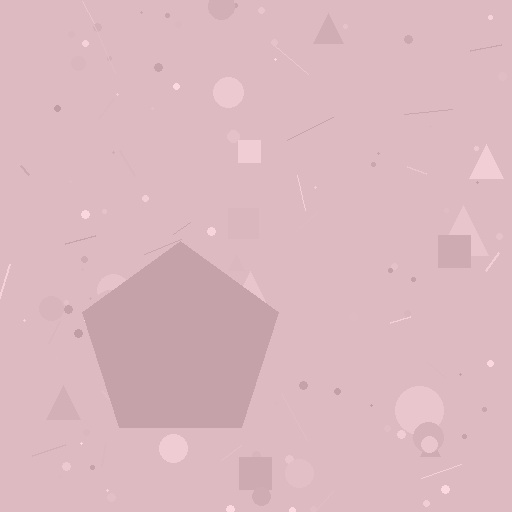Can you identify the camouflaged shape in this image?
The camouflaged shape is a pentagon.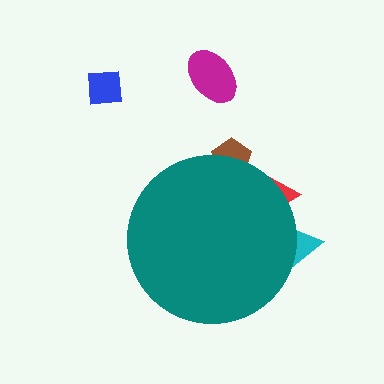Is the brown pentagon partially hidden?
Yes, the brown pentagon is partially hidden behind the teal circle.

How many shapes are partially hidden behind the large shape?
3 shapes are partially hidden.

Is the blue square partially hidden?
No, the blue square is fully visible.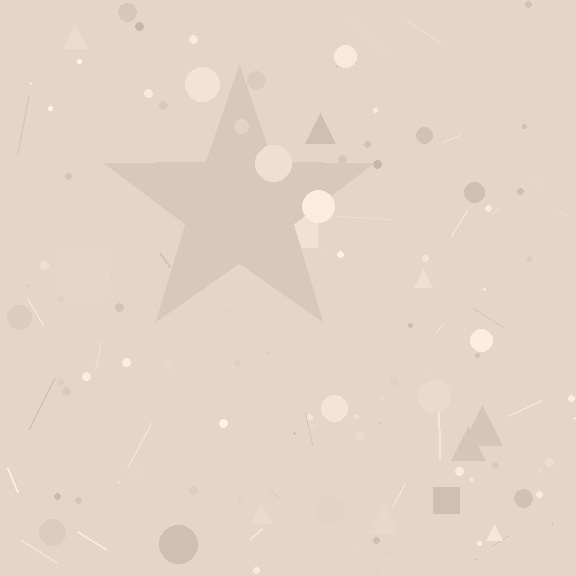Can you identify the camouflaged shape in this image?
The camouflaged shape is a star.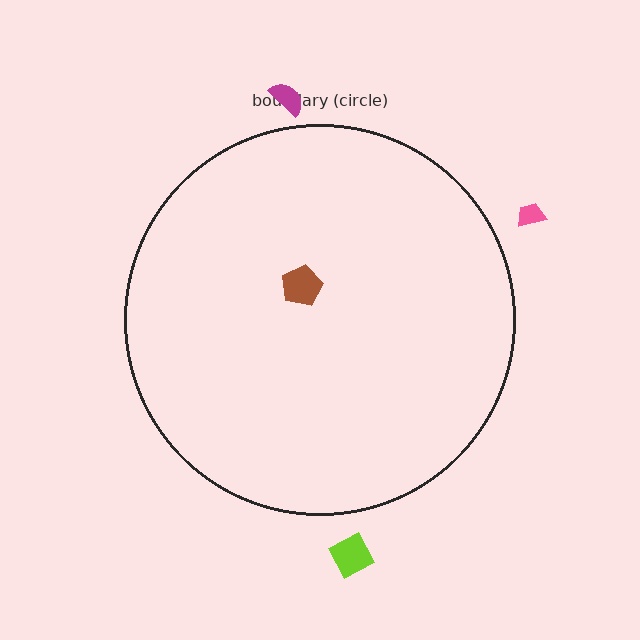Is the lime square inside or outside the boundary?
Outside.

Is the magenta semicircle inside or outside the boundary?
Outside.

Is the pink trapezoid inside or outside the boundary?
Outside.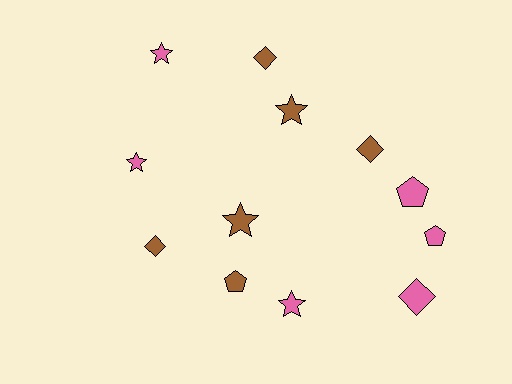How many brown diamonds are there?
There are 3 brown diamonds.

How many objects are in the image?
There are 12 objects.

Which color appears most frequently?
Brown, with 6 objects.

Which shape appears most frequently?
Star, with 5 objects.